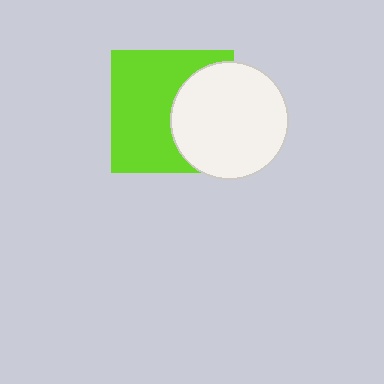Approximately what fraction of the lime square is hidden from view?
Roughly 39% of the lime square is hidden behind the white circle.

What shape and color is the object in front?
The object in front is a white circle.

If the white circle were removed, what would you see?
You would see the complete lime square.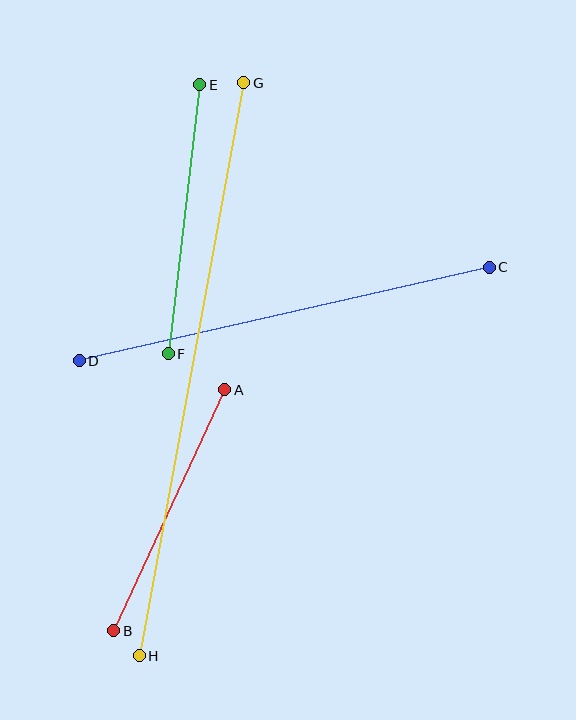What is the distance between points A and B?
The distance is approximately 265 pixels.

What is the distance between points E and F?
The distance is approximately 271 pixels.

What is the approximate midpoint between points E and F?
The midpoint is at approximately (184, 219) pixels.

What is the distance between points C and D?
The distance is approximately 421 pixels.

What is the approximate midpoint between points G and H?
The midpoint is at approximately (191, 369) pixels.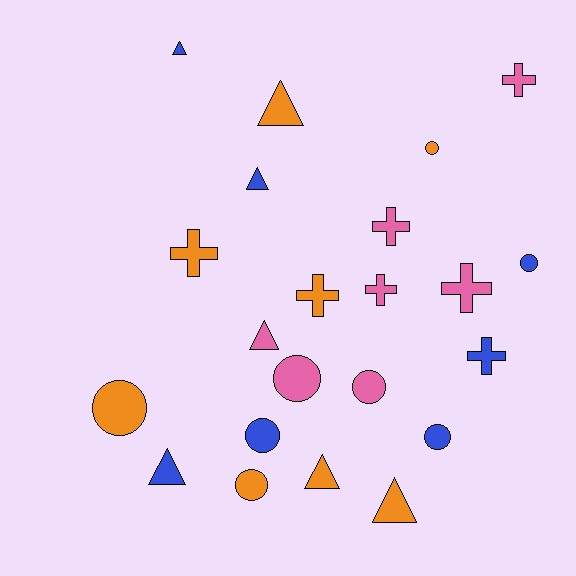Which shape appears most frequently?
Circle, with 8 objects.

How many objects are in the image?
There are 22 objects.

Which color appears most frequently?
Orange, with 8 objects.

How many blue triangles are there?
There are 3 blue triangles.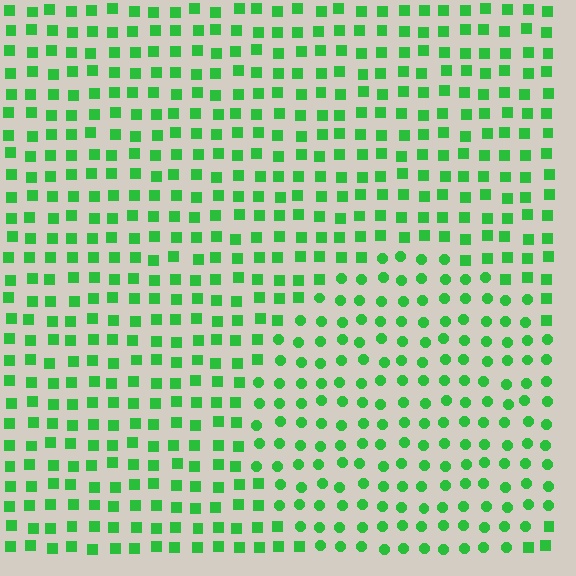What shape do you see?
I see a circle.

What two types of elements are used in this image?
The image uses circles inside the circle region and squares outside it.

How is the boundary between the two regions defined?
The boundary is defined by a change in element shape: circles inside vs. squares outside. All elements share the same color and spacing.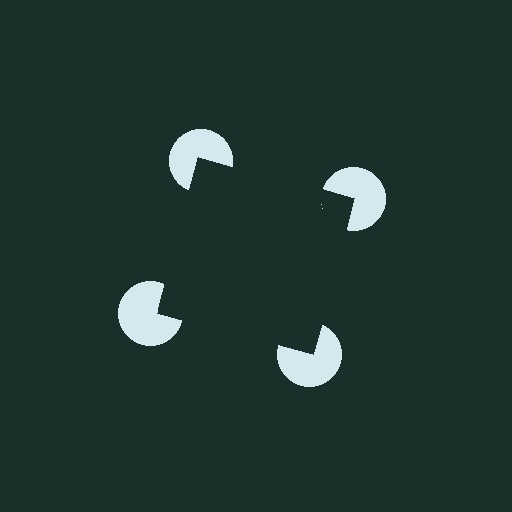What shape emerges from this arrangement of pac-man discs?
An illusory square — its edges are inferred from the aligned wedge cuts in the pac-man discs, not physically drawn.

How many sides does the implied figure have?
4 sides.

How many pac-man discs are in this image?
There are 4 — one at each vertex of the illusory square.